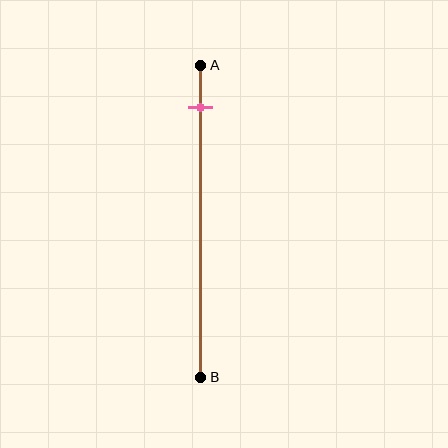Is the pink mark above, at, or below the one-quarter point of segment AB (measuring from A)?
The pink mark is above the one-quarter point of segment AB.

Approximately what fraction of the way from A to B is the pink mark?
The pink mark is approximately 15% of the way from A to B.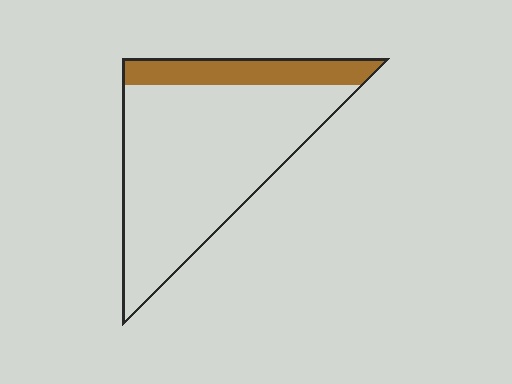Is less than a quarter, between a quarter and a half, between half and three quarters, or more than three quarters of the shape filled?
Less than a quarter.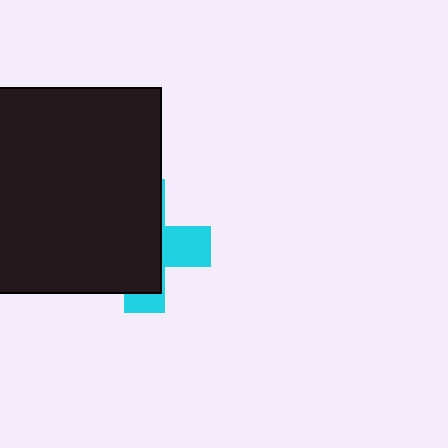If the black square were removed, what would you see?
You would see the complete cyan cross.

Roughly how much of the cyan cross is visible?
A small part of it is visible (roughly 34%).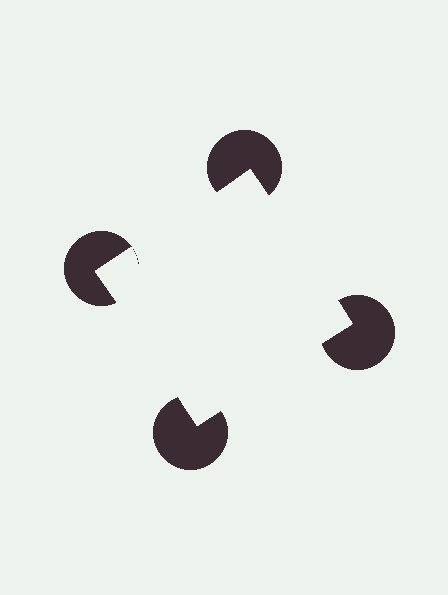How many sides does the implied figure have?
4 sides.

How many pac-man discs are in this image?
There are 4 — one at each vertex of the illusory square.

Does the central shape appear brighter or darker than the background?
It typically appears slightly brighter than the background, even though no actual brightness change is drawn.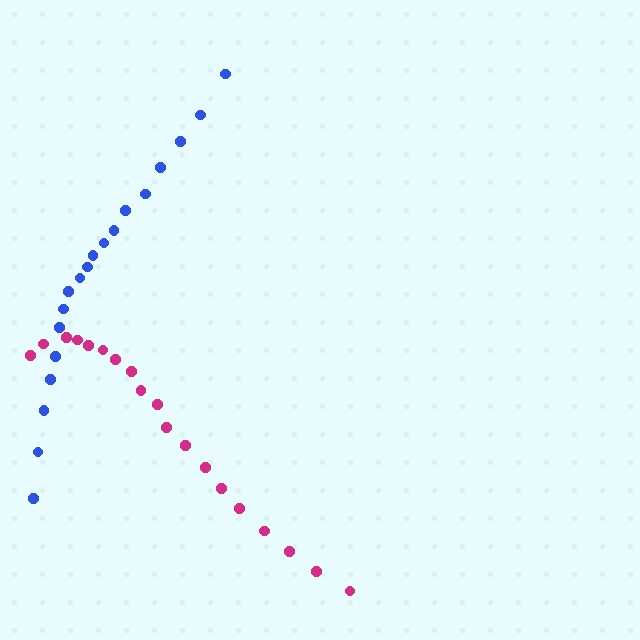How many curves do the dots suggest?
There are 2 distinct paths.